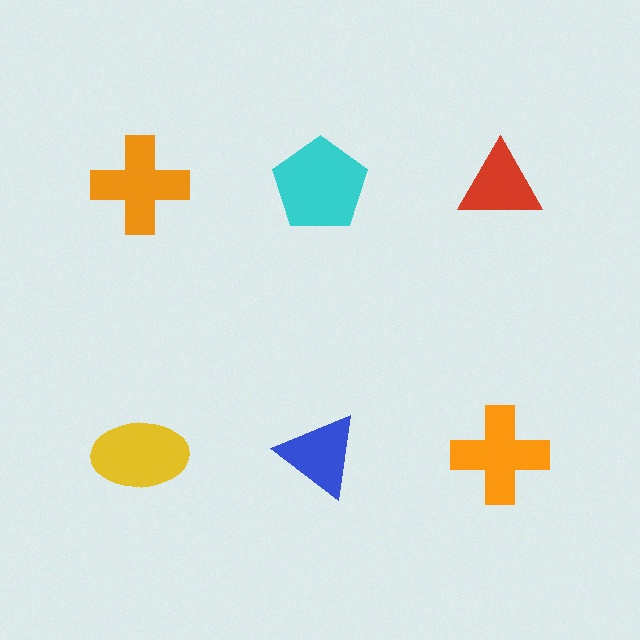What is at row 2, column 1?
A yellow ellipse.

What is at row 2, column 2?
A blue triangle.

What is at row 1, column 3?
A red triangle.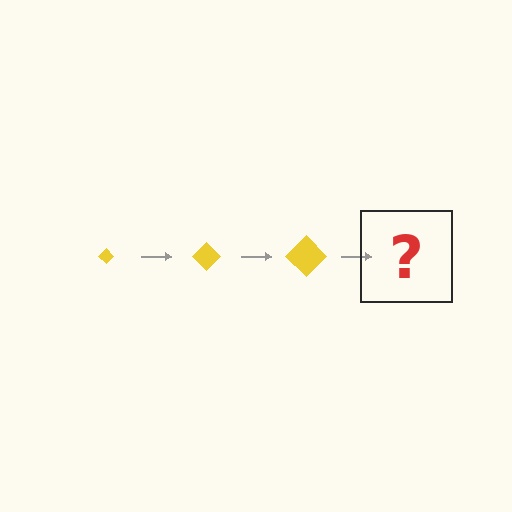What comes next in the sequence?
The next element should be a yellow diamond, larger than the previous one.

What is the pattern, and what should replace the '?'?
The pattern is that the diamond gets progressively larger each step. The '?' should be a yellow diamond, larger than the previous one.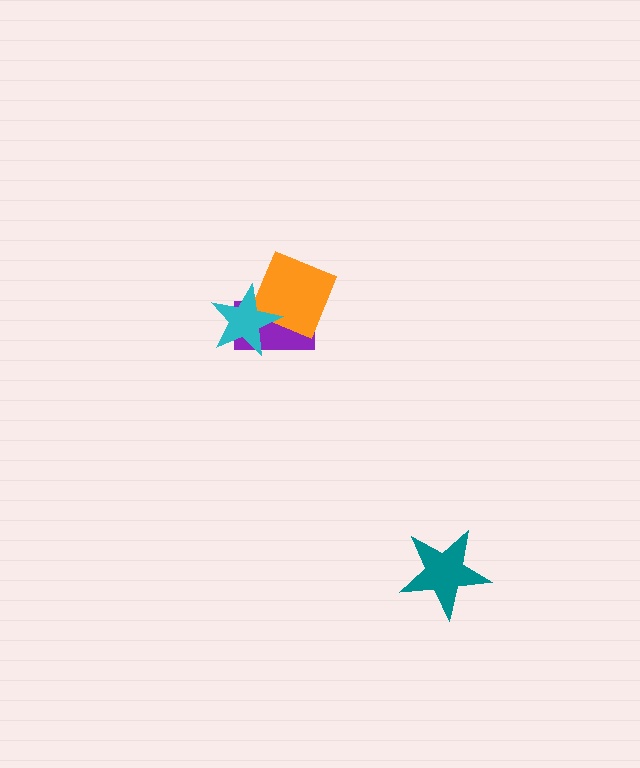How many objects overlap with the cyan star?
2 objects overlap with the cyan star.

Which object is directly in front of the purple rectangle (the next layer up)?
The orange diamond is directly in front of the purple rectangle.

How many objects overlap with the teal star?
0 objects overlap with the teal star.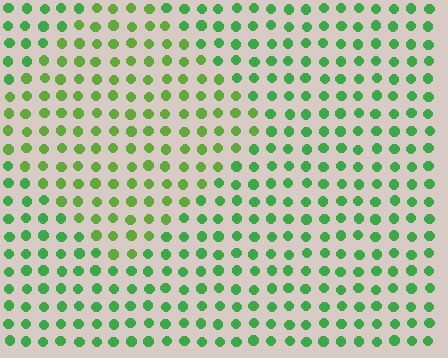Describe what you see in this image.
The image is filled with small green elements in a uniform arrangement. A diamond-shaped region is visible where the elements are tinted to a slightly different hue, forming a subtle color boundary.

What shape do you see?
I see a diamond.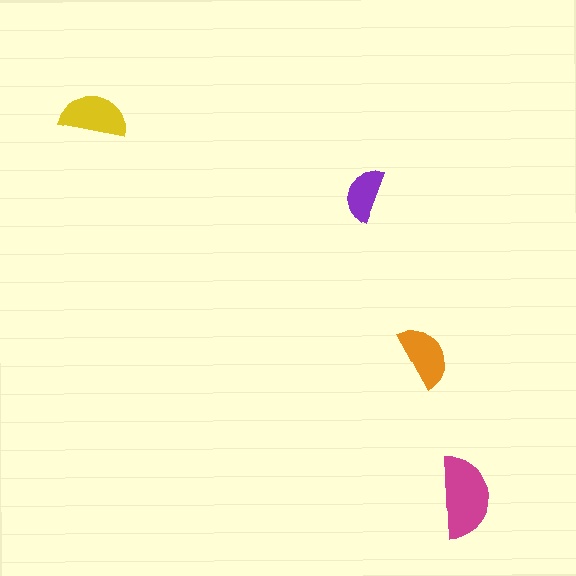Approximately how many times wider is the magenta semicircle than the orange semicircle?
About 1.5 times wider.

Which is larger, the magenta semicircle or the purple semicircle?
The magenta one.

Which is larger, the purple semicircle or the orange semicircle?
The orange one.